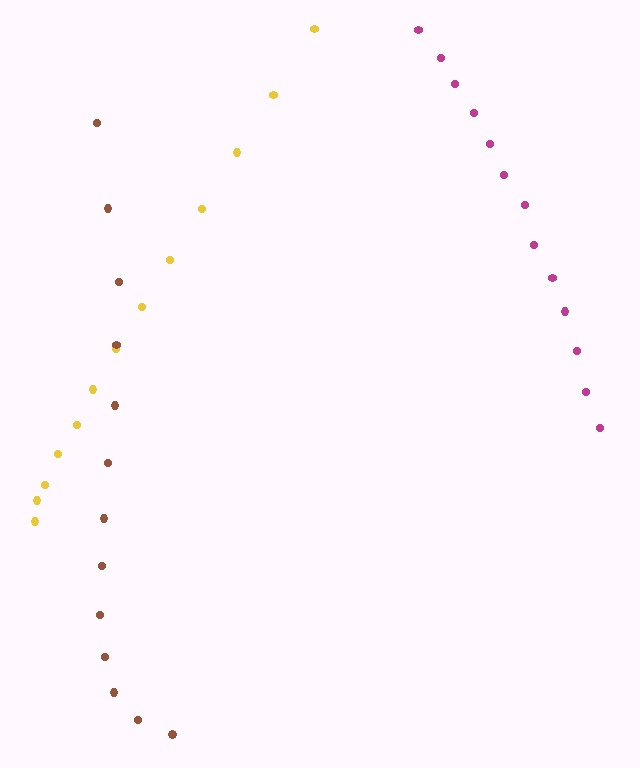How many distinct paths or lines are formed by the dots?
There are 3 distinct paths.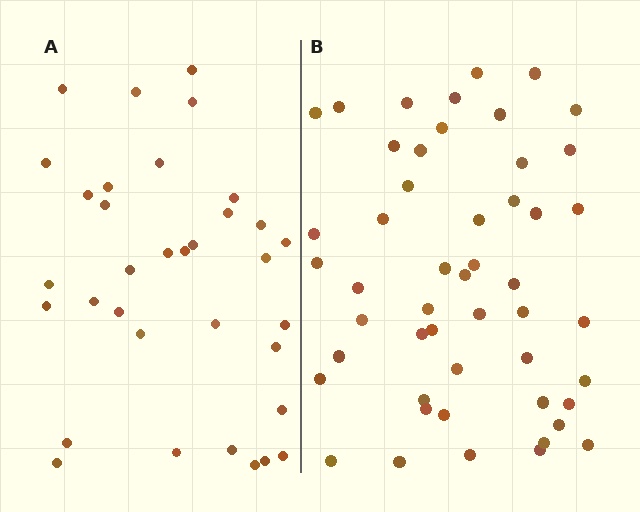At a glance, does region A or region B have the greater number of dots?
Region B (the right region) has more dots.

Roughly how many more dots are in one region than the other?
Region B has approximately 15 more dots than region A.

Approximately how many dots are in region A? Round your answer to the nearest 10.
About 30 dots. (The exact count is 34, which rounds to 30.)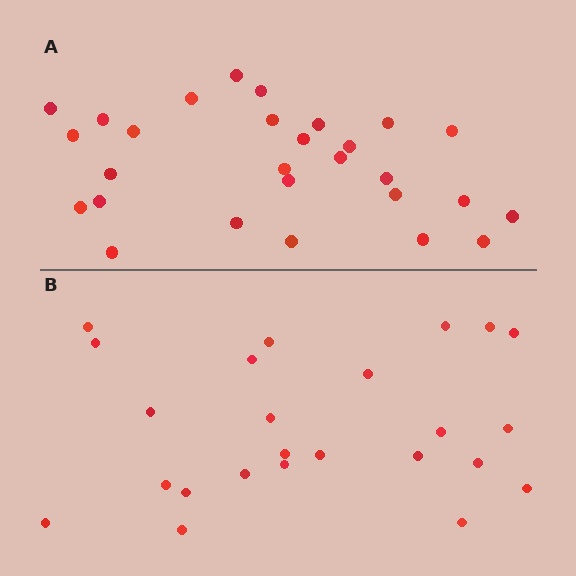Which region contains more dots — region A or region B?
Region A (the top region) has more dots.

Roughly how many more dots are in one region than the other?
Region A has about 4 more dots than region B.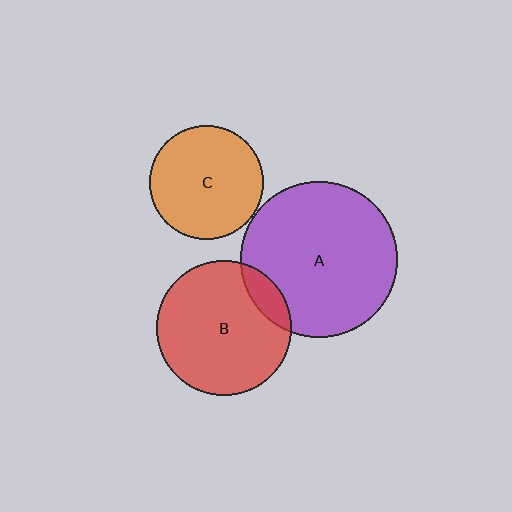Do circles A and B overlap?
Yes.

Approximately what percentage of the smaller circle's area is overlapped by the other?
Approximately 10%.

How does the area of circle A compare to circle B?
Approximately 1.3 times.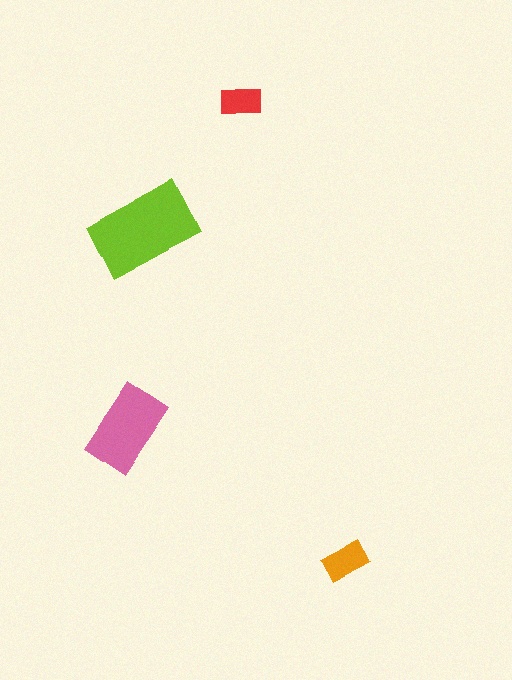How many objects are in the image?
There are 4 objects in the image.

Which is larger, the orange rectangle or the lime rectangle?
The lime one.